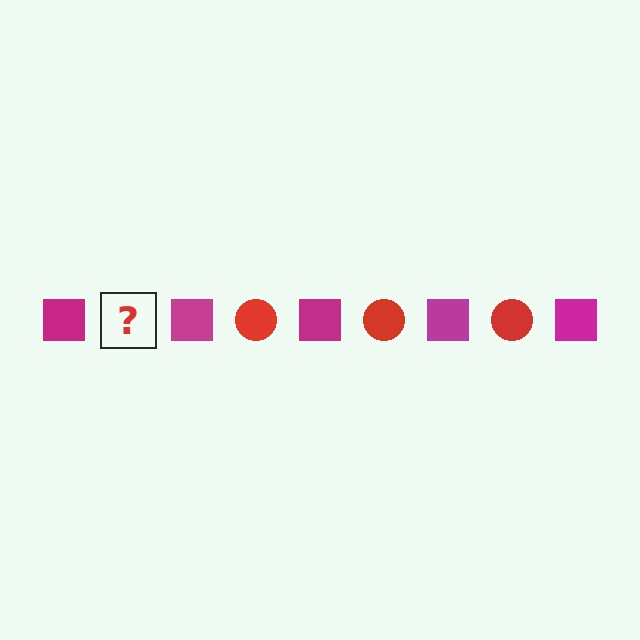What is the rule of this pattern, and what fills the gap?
The rule is that the pattern alternates between magenta square and red circle. The gap should be filled with a red circle.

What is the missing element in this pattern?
The missing element is a red circle.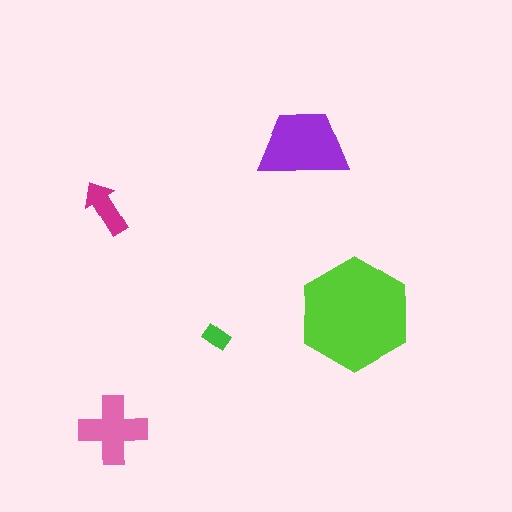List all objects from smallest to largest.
The green rectangle, the magenta arrow, the pink cross, the purple trapezoid, the lime hexagon.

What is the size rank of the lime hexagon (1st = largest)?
1st.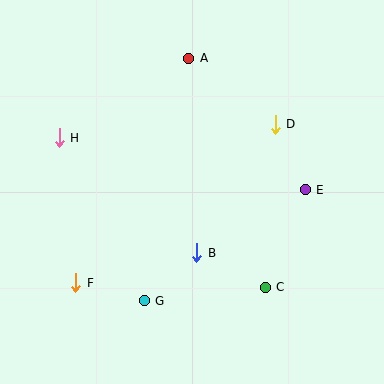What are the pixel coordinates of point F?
Point F is at (76, 283).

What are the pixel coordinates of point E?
Point E is at (305, 190).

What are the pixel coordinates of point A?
Point A is at (189, 58).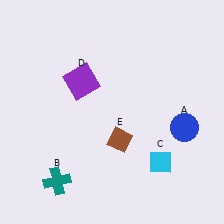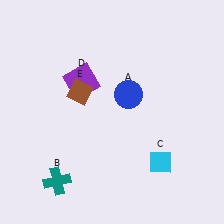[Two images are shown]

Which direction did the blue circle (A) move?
The blue circle (A) moved left.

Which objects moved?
The objects that moved are: the blue circle (A), the brown diamond (E).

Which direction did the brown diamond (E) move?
The brown diamond (E) moved up.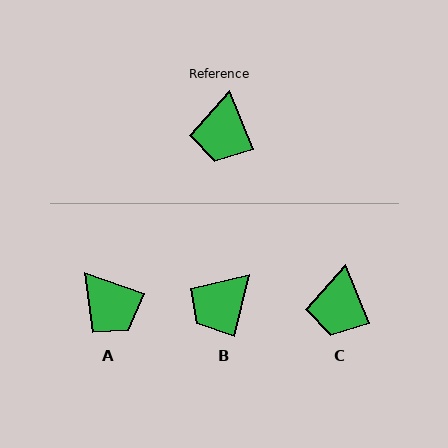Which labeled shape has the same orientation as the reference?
C.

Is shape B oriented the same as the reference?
No, it is off by about 35 degrees.